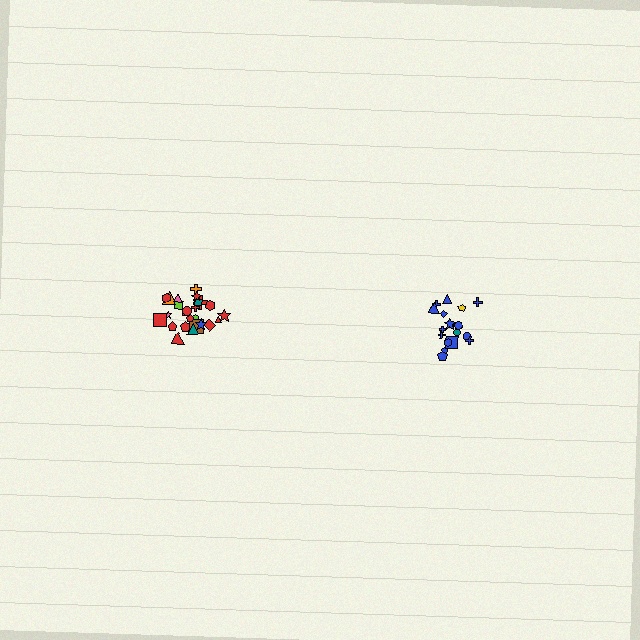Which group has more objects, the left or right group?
The left group.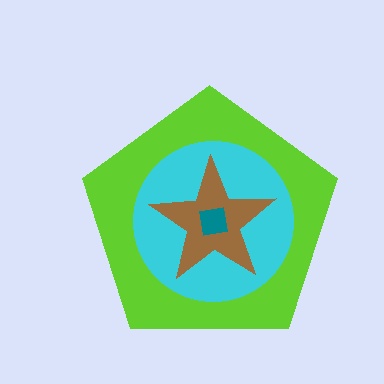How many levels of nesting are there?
4.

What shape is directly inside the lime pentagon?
The cyan circle.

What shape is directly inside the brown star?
The teal square.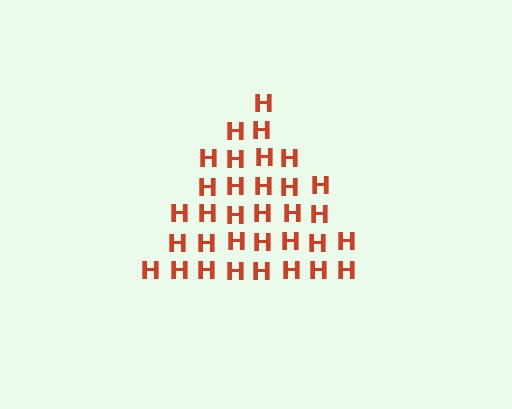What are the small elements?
The small elements are letter H's.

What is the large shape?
The large shape is a triangle.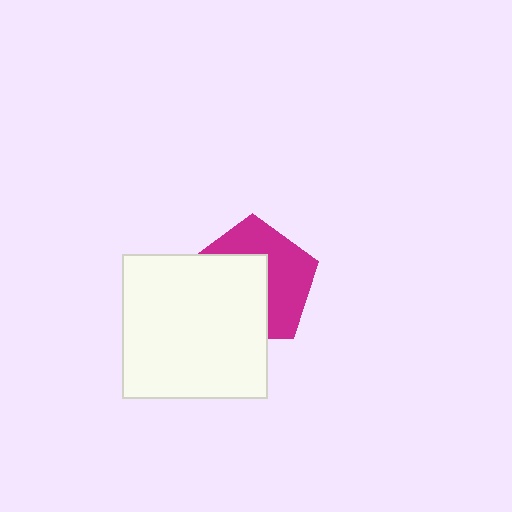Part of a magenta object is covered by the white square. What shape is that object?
It is a pentagon.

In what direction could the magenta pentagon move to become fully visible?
The magenta pentagon could move toward the upper-right. That would shift it out from behind the white square entirely.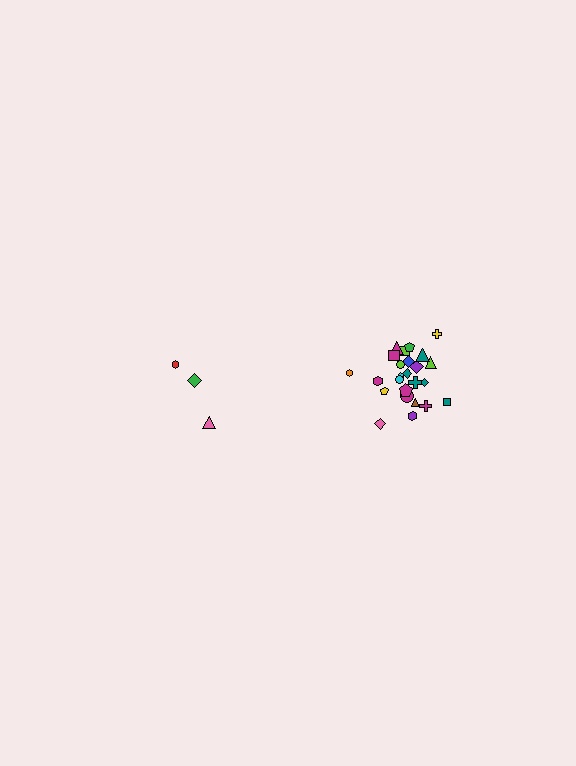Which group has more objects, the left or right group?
The right group.